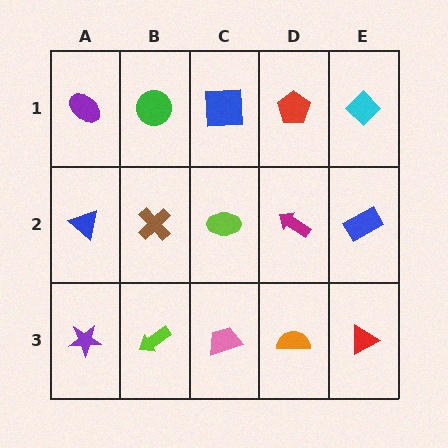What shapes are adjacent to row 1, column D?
A magenta arrow (row 2, column D), a blue square (row 1, column C), a cyan diamond (row 1, column E).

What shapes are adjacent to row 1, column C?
A lime ellipse (row 2, column C), a green circle (row 1, column B), a red pentagon (row 1, column D).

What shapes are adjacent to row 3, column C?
A lime ellipse (row 2, column C), a lime arrow (row 3, column B), an orange semicircle (row 3, column D).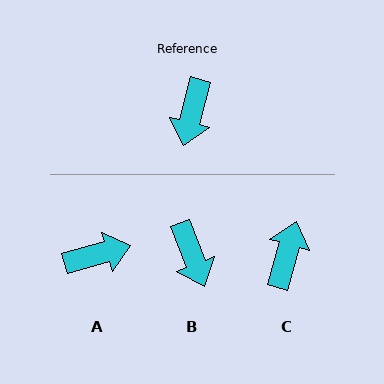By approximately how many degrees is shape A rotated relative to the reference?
Approximately 120 degrees counter-clockwise.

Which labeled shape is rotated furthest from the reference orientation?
C, about 179 degrees away.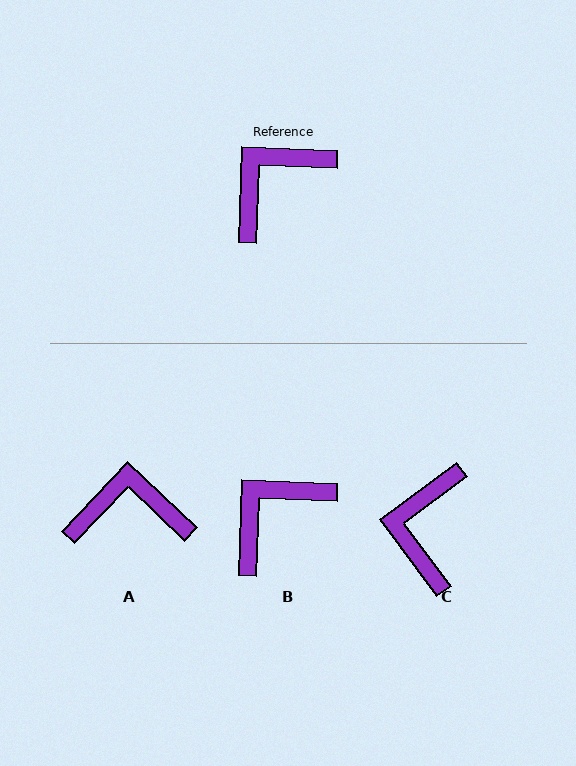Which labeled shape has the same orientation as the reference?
B.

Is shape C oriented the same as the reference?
No, it is off by about 39 degrees.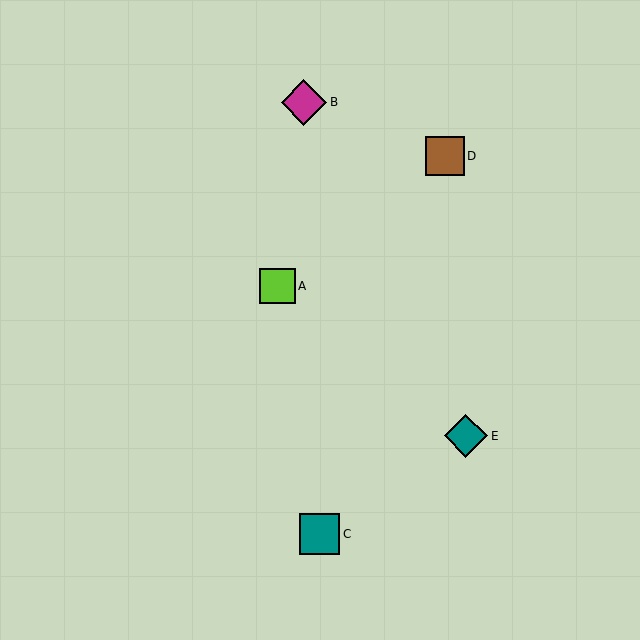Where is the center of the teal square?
The center of the teal square is at (319, 534).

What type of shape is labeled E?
Shape E is a teal diamond.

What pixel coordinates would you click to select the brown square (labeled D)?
Click at (445, 156) to select the brown square D.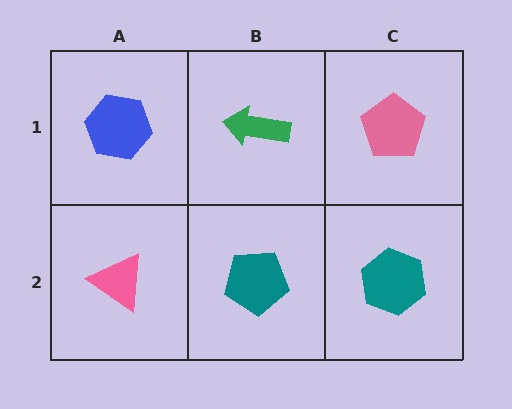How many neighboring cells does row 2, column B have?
3.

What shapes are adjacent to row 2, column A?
A blue hexagon (row 1, column A), a teal pentagon (row 2, column B).